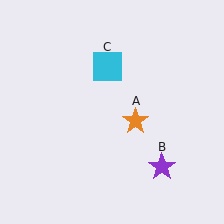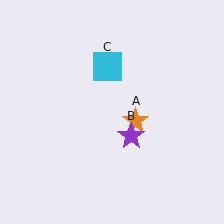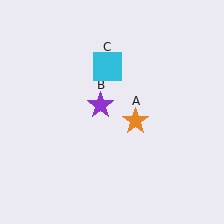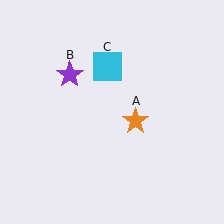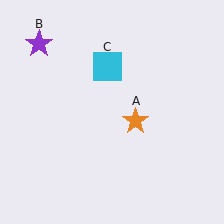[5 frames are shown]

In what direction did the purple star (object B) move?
The purple star (object B) moved up and to the left.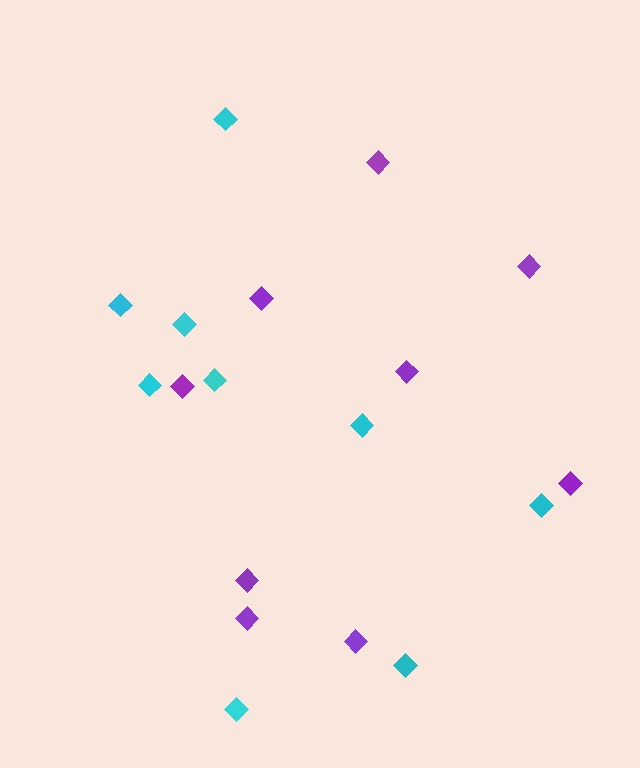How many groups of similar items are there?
There are 2 groups: one group of cyan diamonds (9) and one group of purple diamonds (9).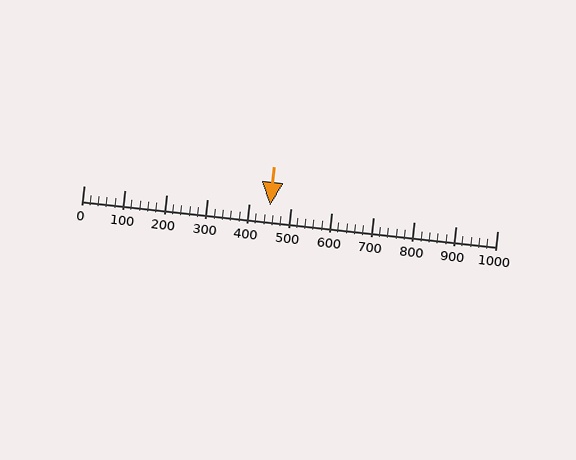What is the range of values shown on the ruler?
The ruler shows values from 0 to 1000.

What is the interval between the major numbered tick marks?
The major tick marks are spaced 100 units apart.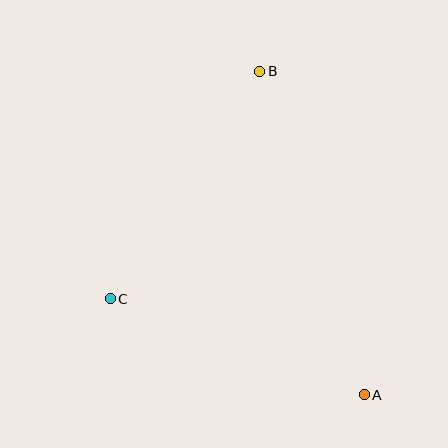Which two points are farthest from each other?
Points A and B are farthest from each other.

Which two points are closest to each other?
Points A and C are closest to each other.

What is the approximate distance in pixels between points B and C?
The distance between B and C is approximately 273 pixels.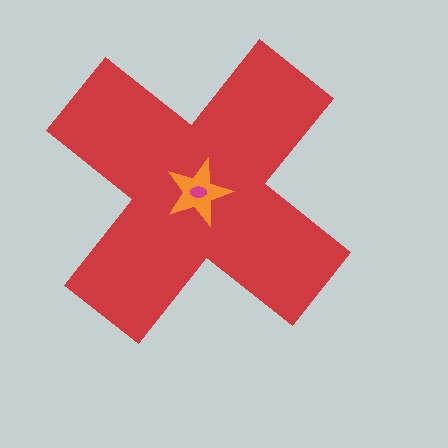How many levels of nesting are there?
3.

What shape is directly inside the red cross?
The orange star.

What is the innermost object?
The magenta ellipse.